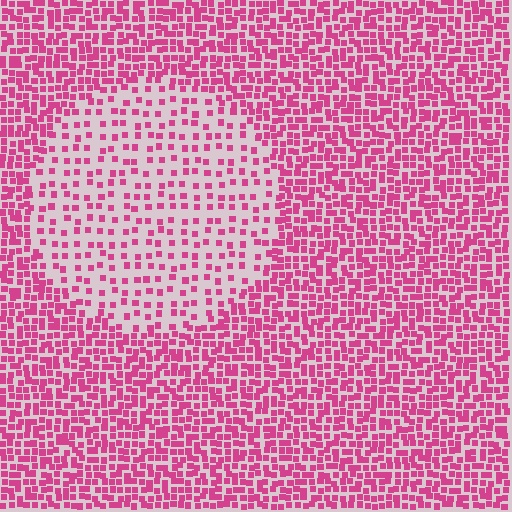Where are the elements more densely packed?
The elements are more densely packed outside the circle boundary.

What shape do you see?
I see a circle.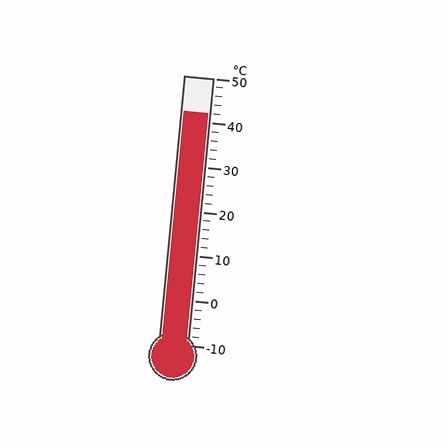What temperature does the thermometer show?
The thermometer shows approximately 42°C.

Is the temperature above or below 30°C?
The temperature is above 30°C.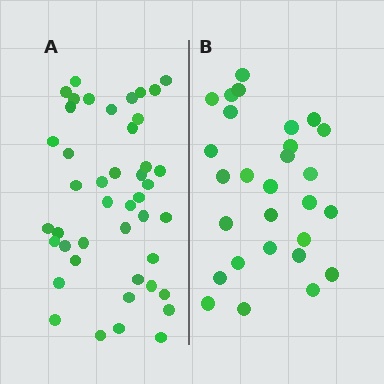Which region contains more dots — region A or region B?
Region A (the left region) has more dots.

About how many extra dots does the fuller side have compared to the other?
Region A has approximately 15 more dots than region B.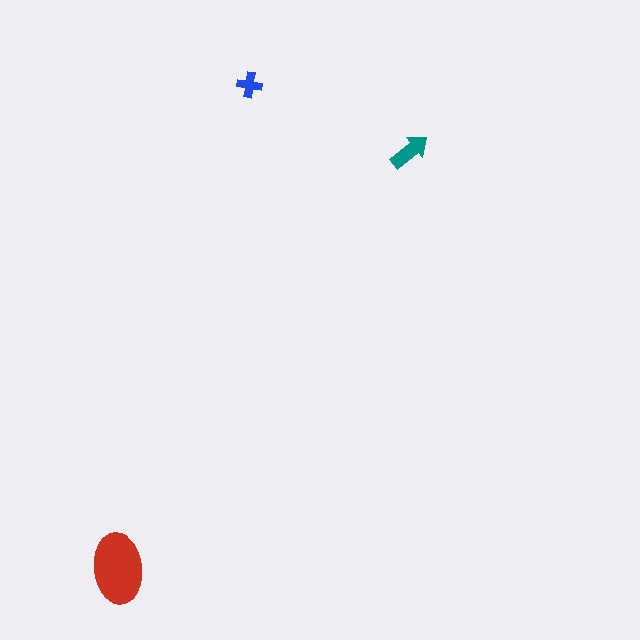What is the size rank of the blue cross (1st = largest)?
3rd.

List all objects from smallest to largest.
The blue cross, the teal arrow, the red ellipse.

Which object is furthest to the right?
The teal arrow is rightmost.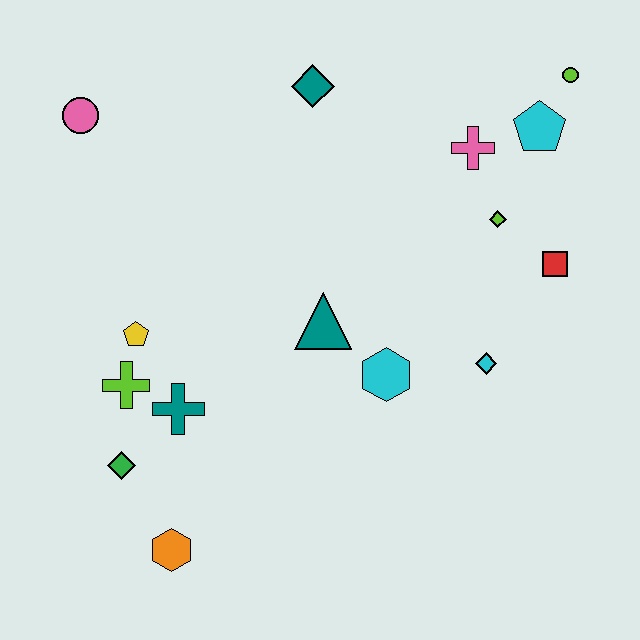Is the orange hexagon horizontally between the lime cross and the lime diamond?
Yes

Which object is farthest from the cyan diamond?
The pink circle is farthest from the cyan diamond.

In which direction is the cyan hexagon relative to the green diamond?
The cyan hexagon is to the right of the green diamond.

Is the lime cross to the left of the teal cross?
Yes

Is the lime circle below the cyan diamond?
No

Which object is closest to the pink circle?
The yellow pentagon is closest to the pink circle.